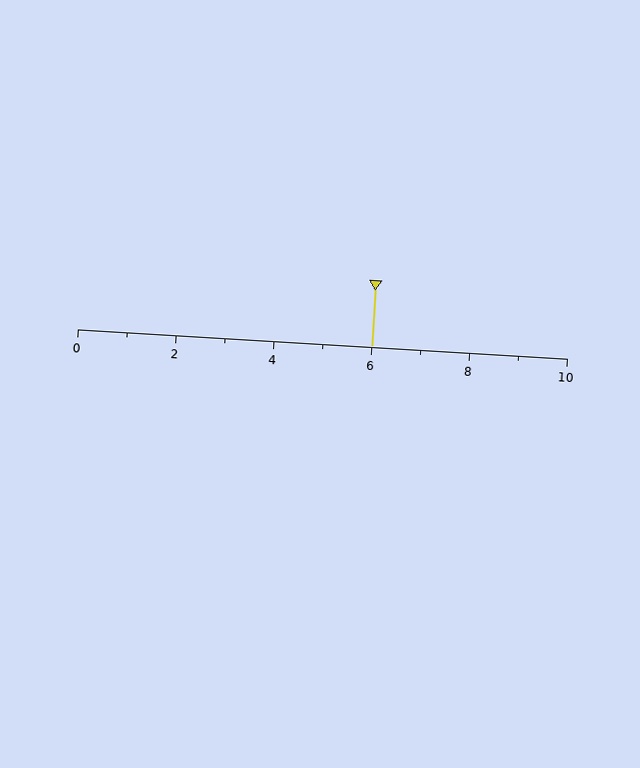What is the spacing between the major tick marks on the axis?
The major ticks are spaced 2 apart.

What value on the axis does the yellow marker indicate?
The marker indicates approximately 6.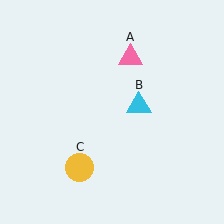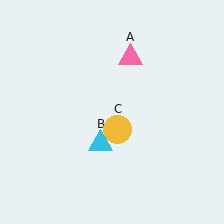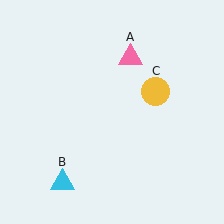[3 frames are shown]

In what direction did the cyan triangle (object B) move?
The cyan triangle (object B) moved down and to the left.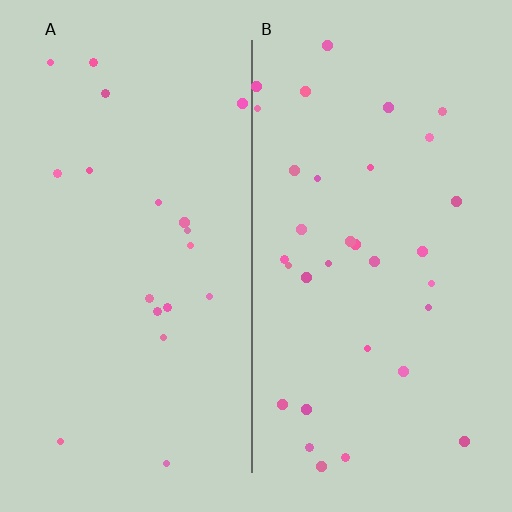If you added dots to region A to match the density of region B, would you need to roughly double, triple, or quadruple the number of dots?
Approximately double.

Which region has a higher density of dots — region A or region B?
B (the right).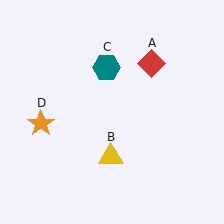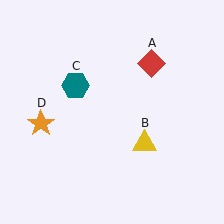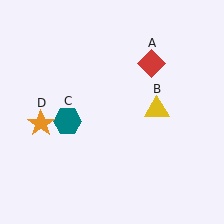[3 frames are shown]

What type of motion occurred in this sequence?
The yellow triangle (object B), teal hexagon (object C) rotated counterclockwise around the center of the scene.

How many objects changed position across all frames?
2 objects changed position: yellow triangle (object B), teal hexagon (object C).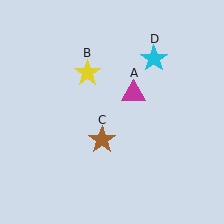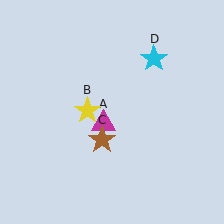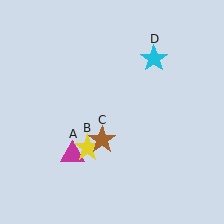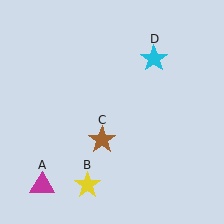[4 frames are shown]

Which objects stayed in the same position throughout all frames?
Brown star (object C) and cyan star (object D) remained stationary.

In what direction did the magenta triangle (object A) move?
The magenta triangle (object A) moved down and to the left.